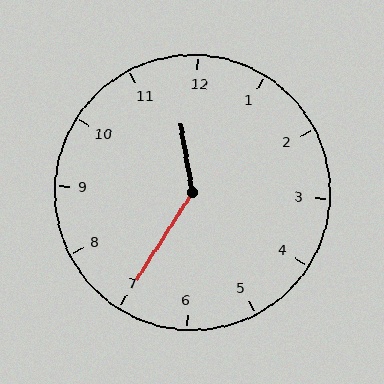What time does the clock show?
11:35.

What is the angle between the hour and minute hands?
Approximately 138 degrees.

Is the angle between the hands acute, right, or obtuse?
It is obtuse.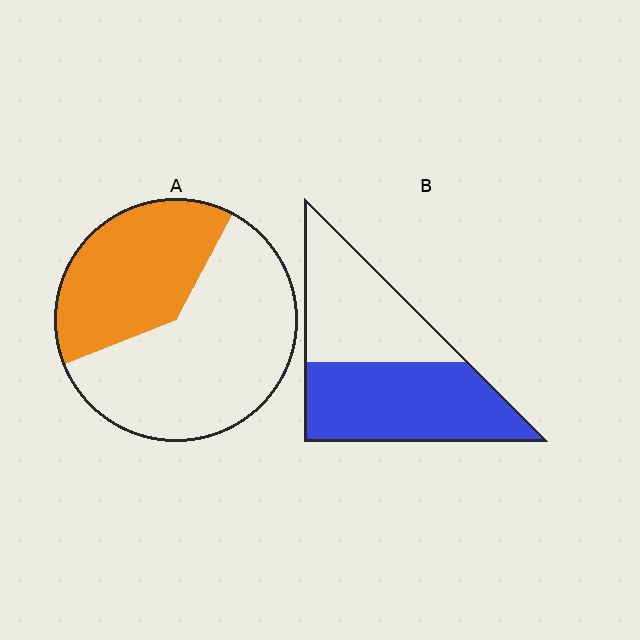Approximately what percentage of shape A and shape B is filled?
A is approximately 40% and B is approximately 55%.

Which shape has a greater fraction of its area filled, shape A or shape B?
Shape B.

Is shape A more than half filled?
No.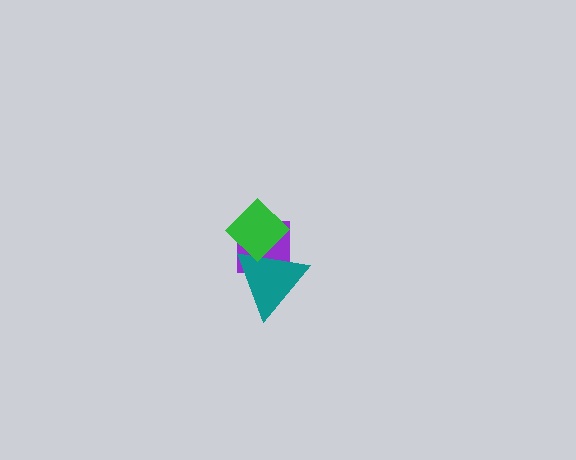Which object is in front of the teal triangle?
The green diamond is in front of the teal triangle.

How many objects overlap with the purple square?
2 objects overlap with the purple square.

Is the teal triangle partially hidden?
Yes, it is partially covered by another shape.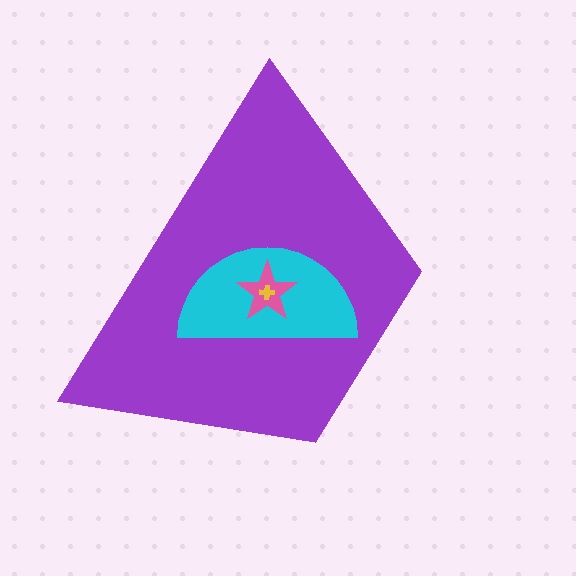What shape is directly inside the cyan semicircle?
The pink star.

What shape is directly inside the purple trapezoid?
The cyan semicircle.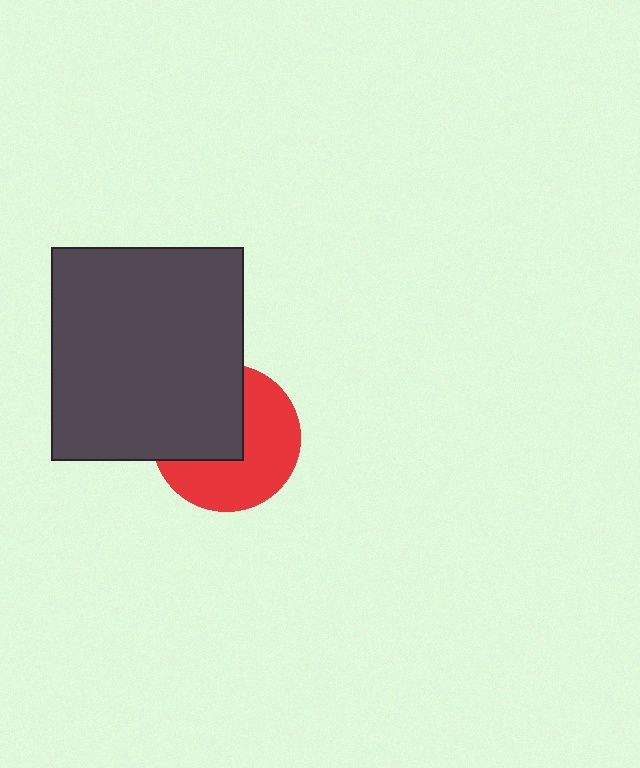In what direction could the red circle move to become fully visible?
The red circle could move toward the lower-right. That would shift it out from behind the dark gray rectangle entirely.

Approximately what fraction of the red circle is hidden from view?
Roughly 44% of the red circle is hidden behind the dark gray rectangle.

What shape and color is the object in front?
The object in front is a dark gray rectangle.